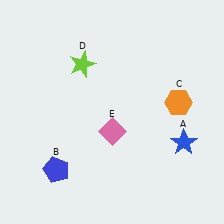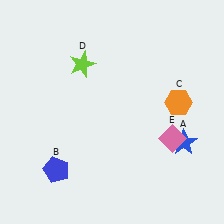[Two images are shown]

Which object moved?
The pink diamond (E) moved right.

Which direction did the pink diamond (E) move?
The pink diamond (E) moved right.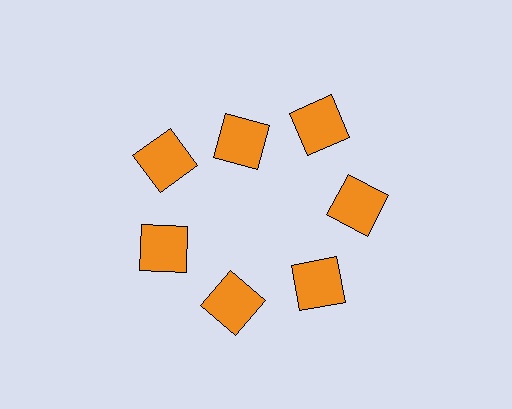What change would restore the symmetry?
The symmetry would be restored by moving it outward, back onto the ring so that all 7 squares sit at equal angles and equal distance from the center.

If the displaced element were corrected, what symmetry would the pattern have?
It would have 7-fold rotational symmetry — the pattern would map onto itself every 51 degrees.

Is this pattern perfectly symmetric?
No. The 7 orange squares are arranged in a ring, but one element near the 12 o'clock position is pulled inward toward the center, breaking the 7-fold rotational symmetry.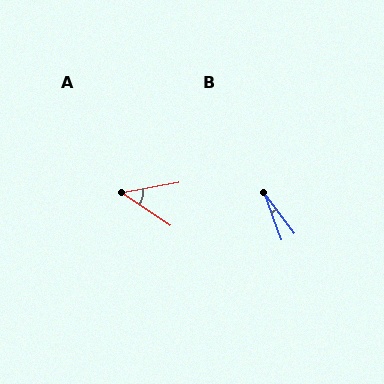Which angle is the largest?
A, at approximately 44 degrees.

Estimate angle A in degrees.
Approximately 44 degrees.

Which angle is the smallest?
B, at approximately 17 degrees.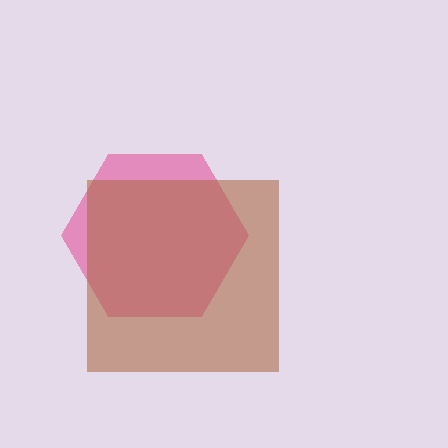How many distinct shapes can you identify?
There are 2 distinct shapes: a pink hexagon, a brown square.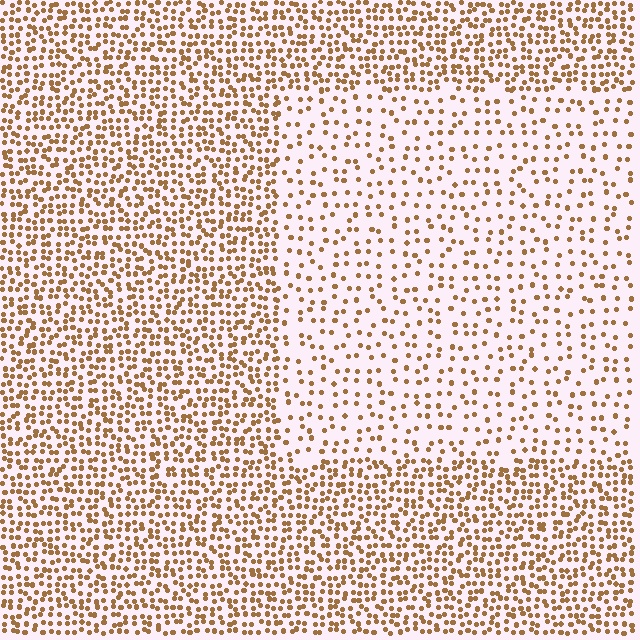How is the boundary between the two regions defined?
The boundary is defined by a change in element density (approximately 2.3x ratio). All elements are the same color, size, and shape.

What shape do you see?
I see a rectangle.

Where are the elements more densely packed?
The elements are more densely packed outside the rectangle boundary.